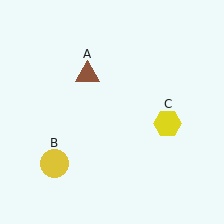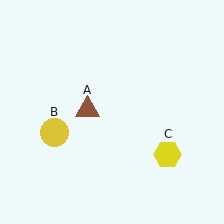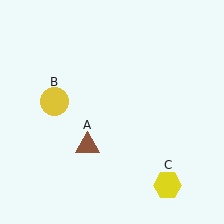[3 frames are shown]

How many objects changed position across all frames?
3 objects changed position: brown triangle (object A), yellow circle (object B), yellow hexagon (object C).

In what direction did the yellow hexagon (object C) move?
The yellow hexagon (object C) moved down.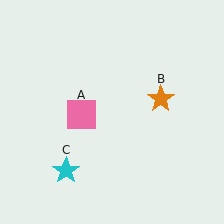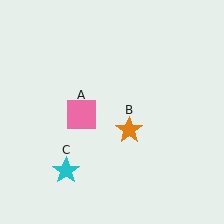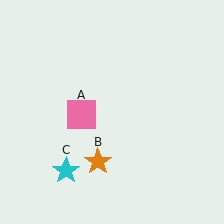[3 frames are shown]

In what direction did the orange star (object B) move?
The orange star (object B) moved down and to the left.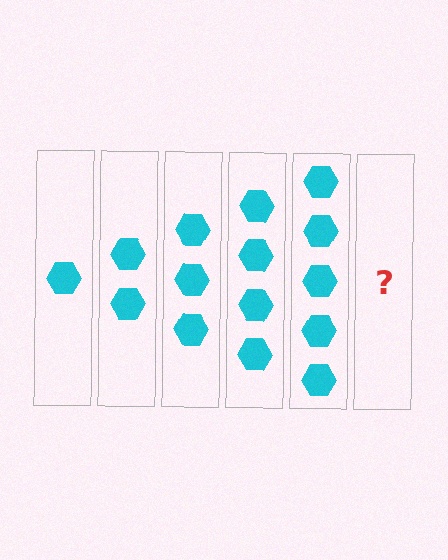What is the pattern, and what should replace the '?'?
The pattern is that each step adds one more hexagon. The '?' should be 6 hexagons.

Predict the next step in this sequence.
The next step is 6 hexagons.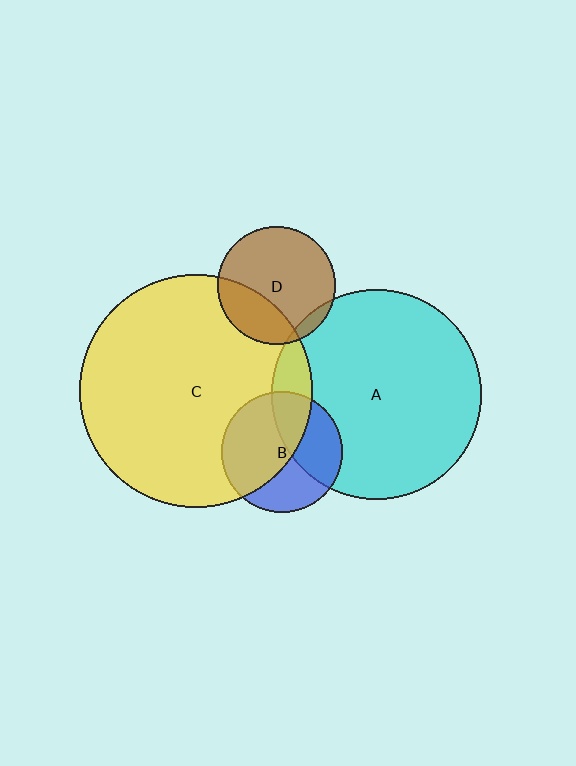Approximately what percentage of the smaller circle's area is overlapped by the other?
Approximately 5%.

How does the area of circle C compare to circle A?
Approximately 1.2 times.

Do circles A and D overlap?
Yes.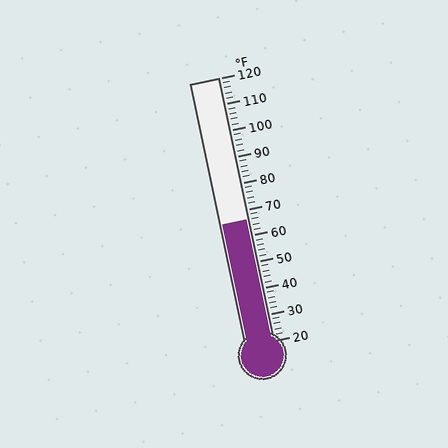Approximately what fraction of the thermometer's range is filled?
The thermometer is filled to approximately 45% of its range.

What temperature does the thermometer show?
The thermometer shows approximately 66°F.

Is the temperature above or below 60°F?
The temperature is above 60°F.